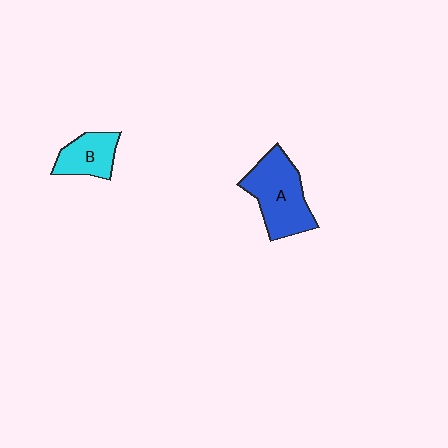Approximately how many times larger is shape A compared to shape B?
Approximately 1.7 times.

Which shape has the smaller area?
Shape B (cyan).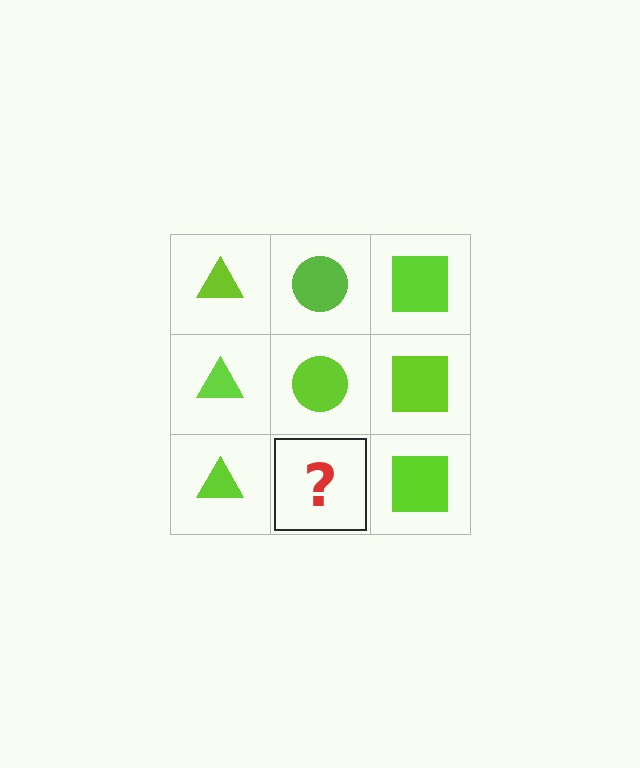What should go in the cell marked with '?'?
The missing cell should contain a lime circle.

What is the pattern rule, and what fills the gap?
The rule is that each column has a consistent shape. The gap should be filled with a lime circle.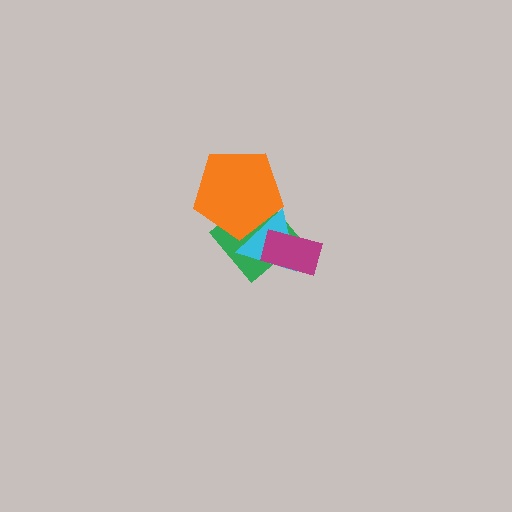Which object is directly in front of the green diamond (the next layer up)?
The orange pentagon is directly in front of the green diamond.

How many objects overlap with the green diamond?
3 objects overlap with the green diamond.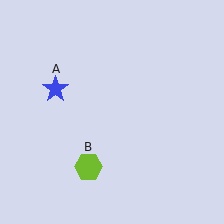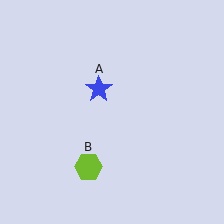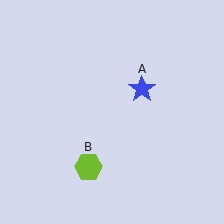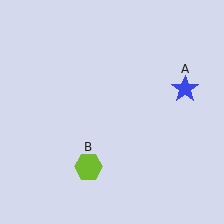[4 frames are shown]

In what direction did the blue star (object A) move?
The blue star (object A) moved right.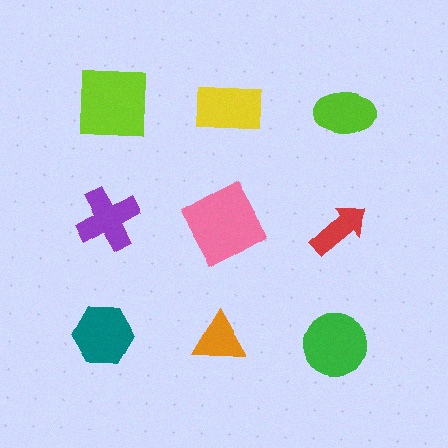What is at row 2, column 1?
A purple cross.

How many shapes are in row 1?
3 shapes.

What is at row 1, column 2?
A yellow rectangle.